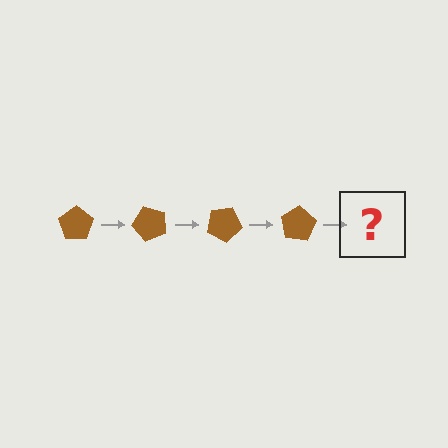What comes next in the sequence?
The next element should be a brown pentagon rotated 200 degrees.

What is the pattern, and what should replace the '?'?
The pattern is that the pentagon rotates 50 degrees each step. The '?' should be a brown pentagon rotated 200 degrees.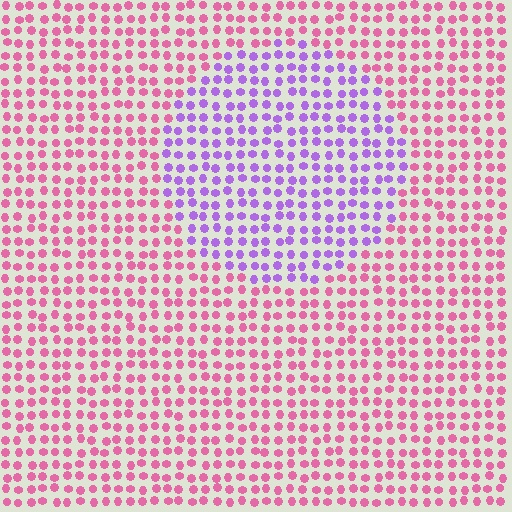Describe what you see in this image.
The image is filled with small pink elements in a uniform arrangement. A circle-shaped region is visible where the elements are tinted to a slightly different hue, forming a subtle color boundary.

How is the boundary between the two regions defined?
The boundary is defined purely by a slight shift in hue (about 55 degrees). Spacing, size, and orientation are identical on both sides.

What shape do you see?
I see a circle.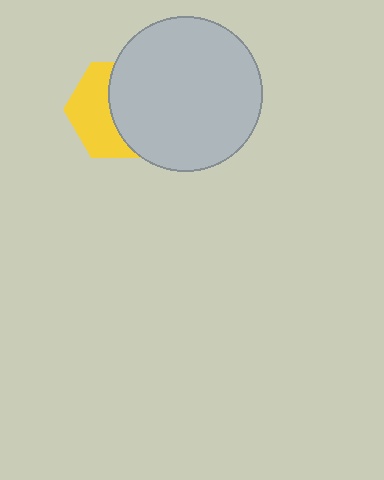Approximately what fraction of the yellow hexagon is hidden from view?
Roughly 54% of the yellow hexagon is hidden behind the light gray circle.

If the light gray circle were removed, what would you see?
You would see the complete yellow hexagon.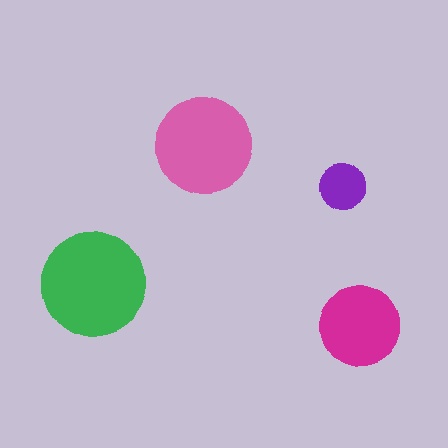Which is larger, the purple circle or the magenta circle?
The magenta one.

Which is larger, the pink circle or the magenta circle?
The pink one.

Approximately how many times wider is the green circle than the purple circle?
About 2.5 times wider.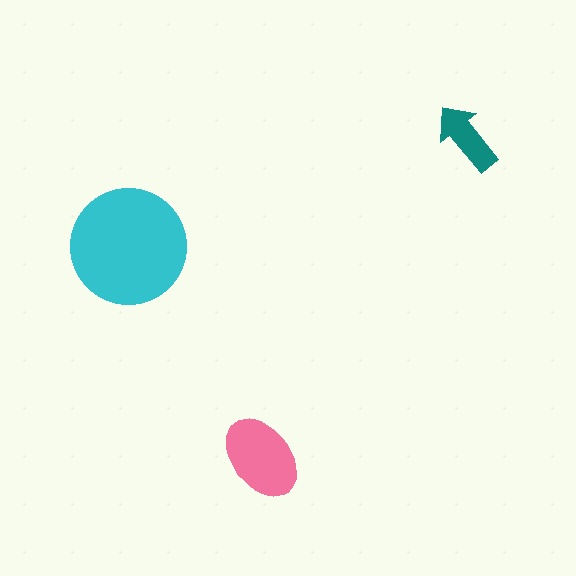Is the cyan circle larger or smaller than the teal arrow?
Larger.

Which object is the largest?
The cyan circle.